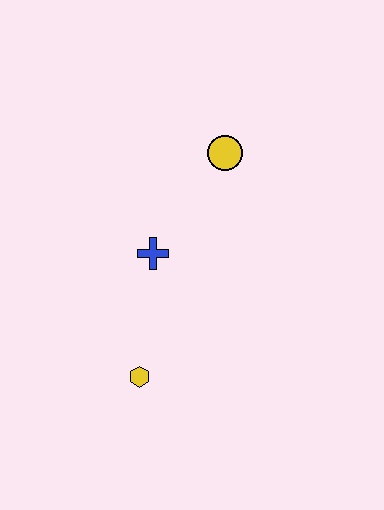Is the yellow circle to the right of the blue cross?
Yes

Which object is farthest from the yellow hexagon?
The yellow circle is farthest from the yellow hexagon.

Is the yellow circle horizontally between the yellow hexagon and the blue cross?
No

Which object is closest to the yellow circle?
The blue cross is closest to the yellow circle.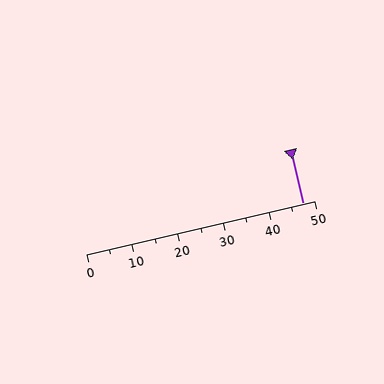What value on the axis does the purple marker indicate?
The marker indicates approximately 47.5.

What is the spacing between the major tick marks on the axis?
The major ticks are spaced 10 apart.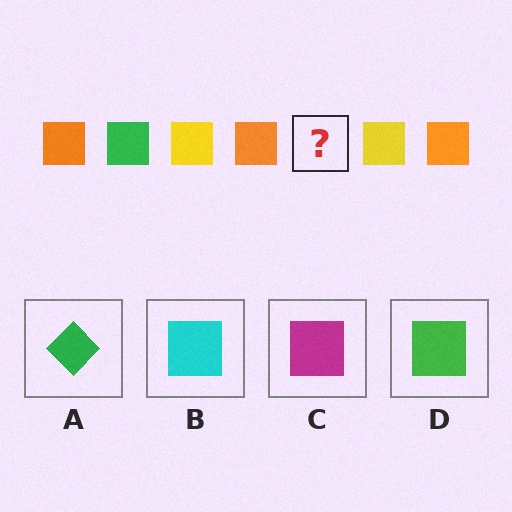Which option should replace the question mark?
Option D.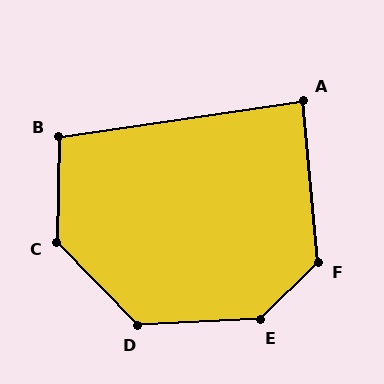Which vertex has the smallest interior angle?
A, at approximately 87 degrees.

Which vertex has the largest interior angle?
E, at approximately 138 degrees.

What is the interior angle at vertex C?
Approximately 135 degrees (obtuse).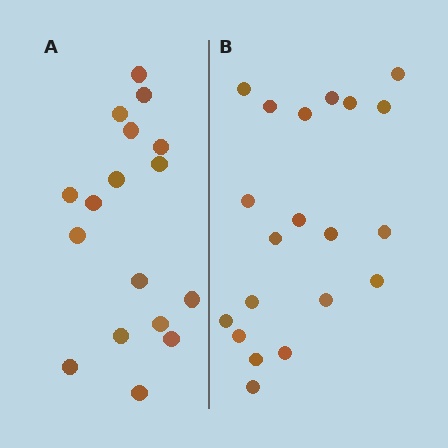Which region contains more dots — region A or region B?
Region B (the right region) has more dots.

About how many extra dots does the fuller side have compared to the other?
Region B has just a few more — roughly 2 or 3 more dots than region A.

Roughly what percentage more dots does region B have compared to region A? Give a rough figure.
About 20% more.